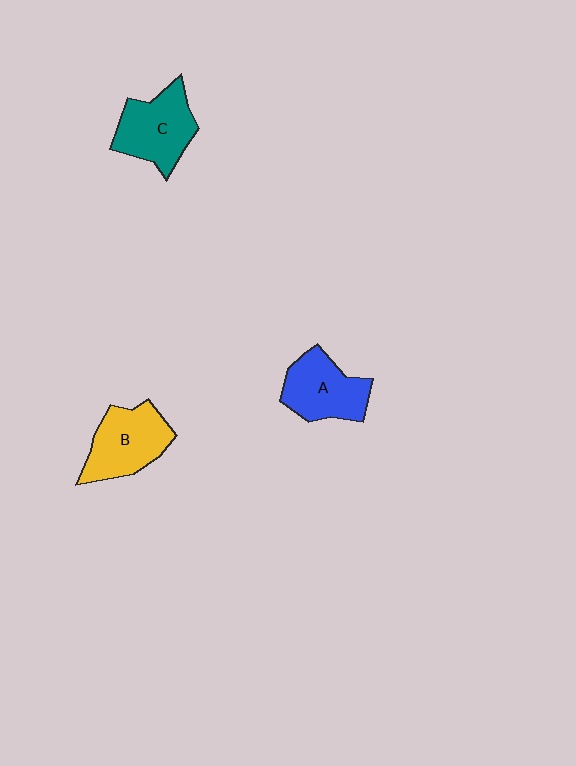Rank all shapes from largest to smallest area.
From largest to smallest: B (yellow), C (teal), A (blue).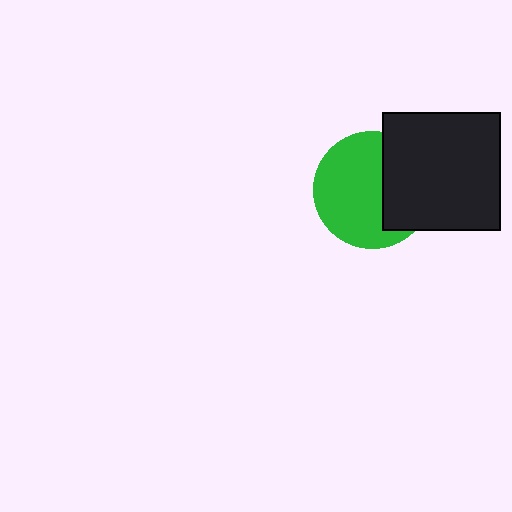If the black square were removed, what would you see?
You would see the complete green circle.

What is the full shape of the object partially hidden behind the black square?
The partially hidden object is a green circle.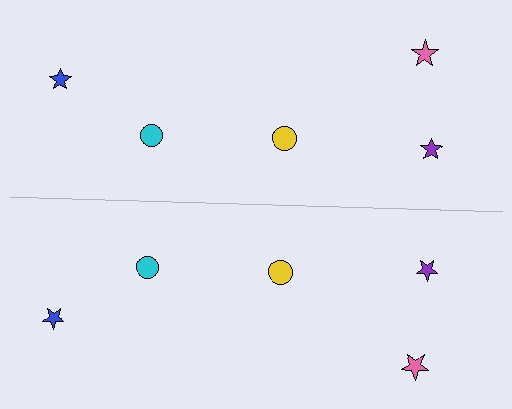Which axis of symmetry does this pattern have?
The pattern has a horizontal axis of symmetry running through the center of the image.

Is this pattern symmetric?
Yes, this pattern has bilateral (reflection) symmetry.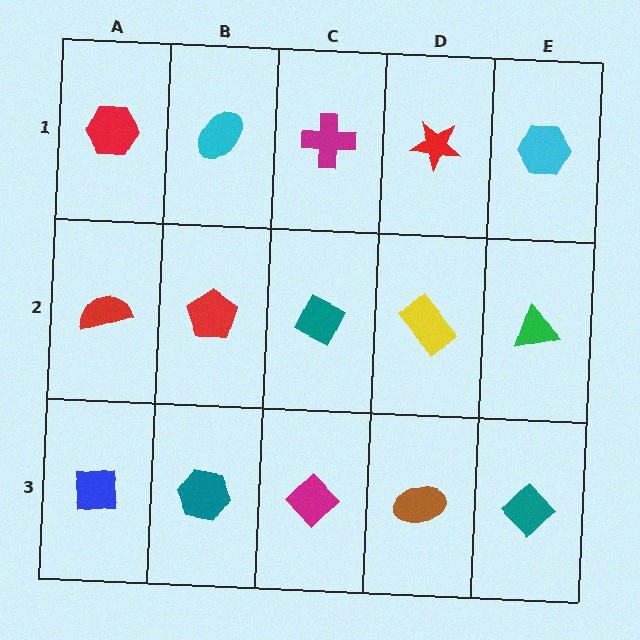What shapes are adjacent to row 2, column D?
A red star (row 1, column D), a brown ellipse (row 3, column D), a teal diamond (row 2, column C), a green triangle (row 2, column E).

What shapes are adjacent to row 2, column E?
A cyan hexagon (row 1, column E), a teal diamond (row 3, column E), a yellow rectangle (row 2, column D).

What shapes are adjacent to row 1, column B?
A red pentagon (row 2, column B), a red hexagon (row 1, column A), a magenta cross (row 1, column C).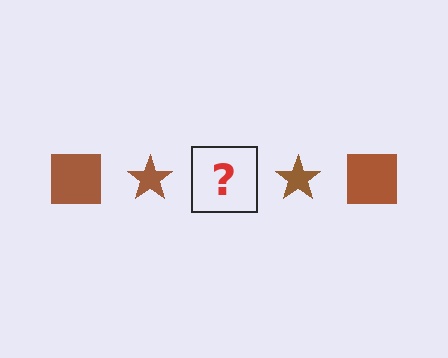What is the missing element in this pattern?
The missing element is a brown square.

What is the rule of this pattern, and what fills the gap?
The rule is that the pattern cycles through square, star shapes in brown. The gap should be filled with a brown square.